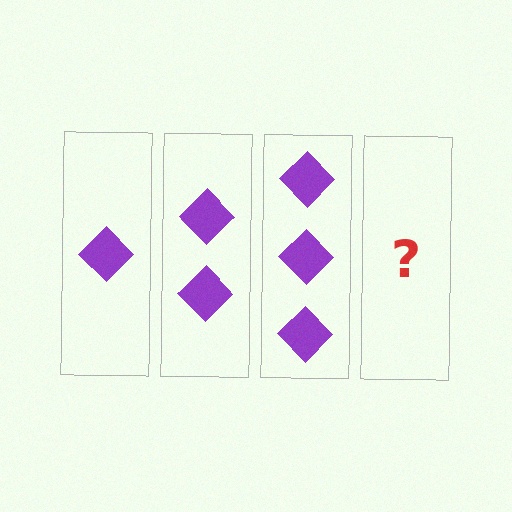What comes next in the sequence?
The next element should be 4 diamonds.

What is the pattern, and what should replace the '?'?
The pattern is that each step adds one more diamond. The '?' should be 4 diamonds.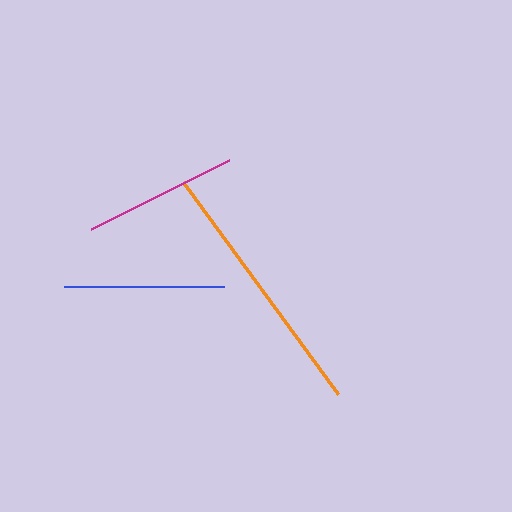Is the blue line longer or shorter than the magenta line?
The blue line is longer than the magenta line.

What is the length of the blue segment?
The blue segment is approximately 161 pixels long.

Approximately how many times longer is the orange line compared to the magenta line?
The orange line is approximately 1.7 times the length of the magenta line.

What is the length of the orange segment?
The orange segment is approximately 263 pixels long.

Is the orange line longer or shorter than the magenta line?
The orange line is longer than the magenta line.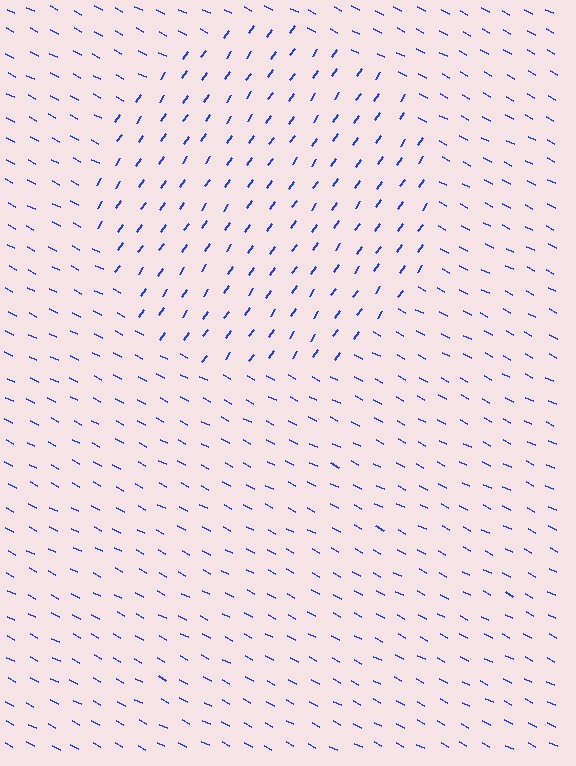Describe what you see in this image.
The image is filled with small blue line segments. A circle region in the image has lines oriented differently from the surrounding lines, creating a visible texture boundary.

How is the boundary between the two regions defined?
The boundary is defined purely by a change in line orientation (approximately 82 degrees difference). All lines are the same color and thickness.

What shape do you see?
I see a circle.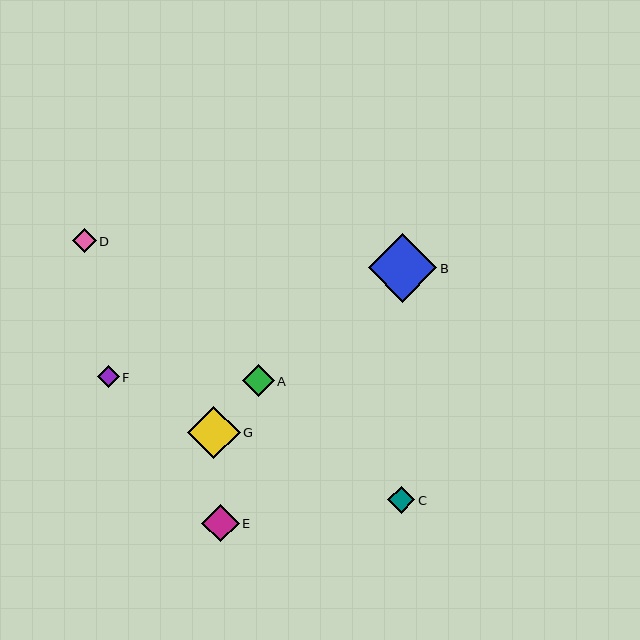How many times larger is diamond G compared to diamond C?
Diamond G is approximately 1.9 times the size of diamond C.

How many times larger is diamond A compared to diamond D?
Diamond A is approximately 1.4 times the size of diamond D.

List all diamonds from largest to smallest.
From largest to smallest: B, G, E, A, C, D, F.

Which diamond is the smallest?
Diamond F is the smallest with a size of approximately 22 pixels.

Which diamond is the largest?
Diamond B is the largest with a size of approximately 69 pixels.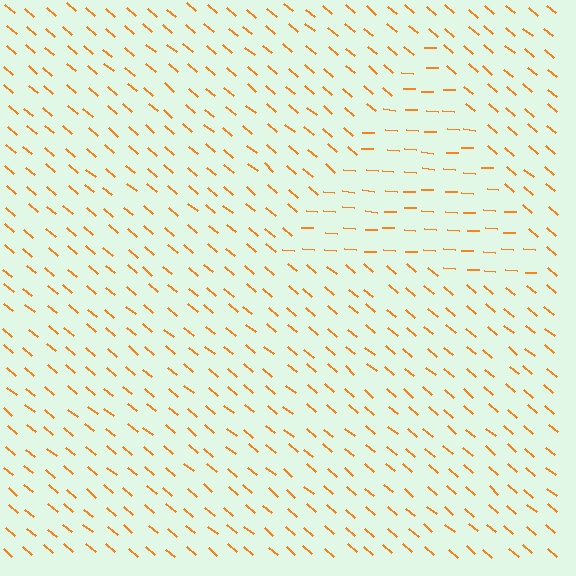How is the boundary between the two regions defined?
The boundary is defined purely by a change in line orientation (approximately 36 degrees difference). All lines are the same color and thickness.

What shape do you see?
I see a triangle.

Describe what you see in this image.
The image is filled with small orange line segments. A triangle region in the image has lines oriented differently from the surrounding lines, creating a visible texture boundary.